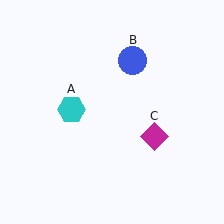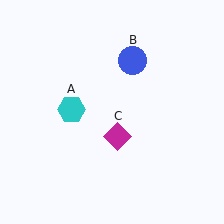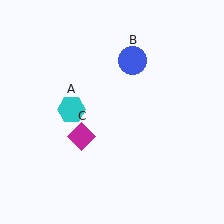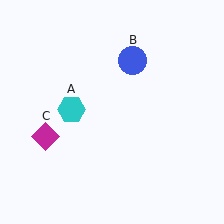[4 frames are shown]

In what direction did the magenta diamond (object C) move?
The magenta diamond (object C) moved left.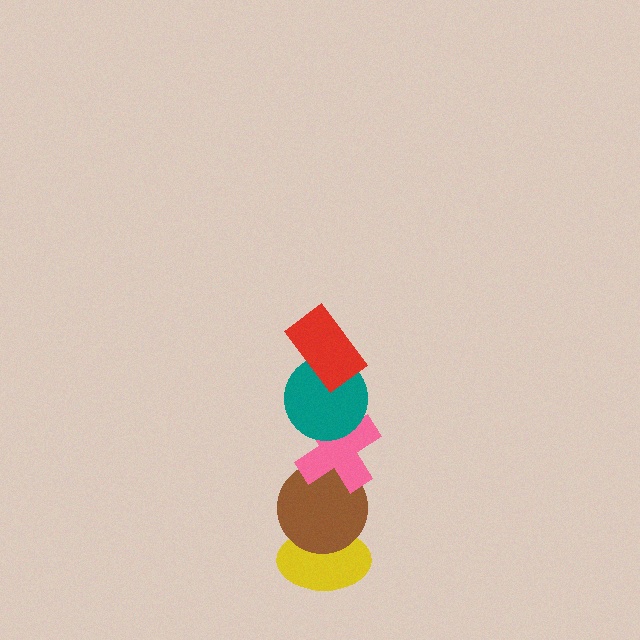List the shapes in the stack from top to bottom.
From top to bottom: the red rectangle, the teal circle, the pink cross, the brown circle, the yellow ellipse.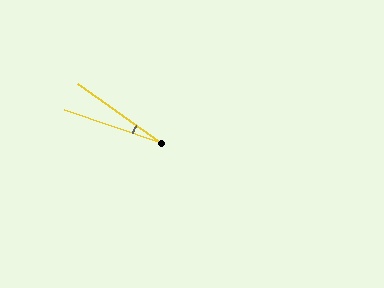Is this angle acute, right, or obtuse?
It is acute.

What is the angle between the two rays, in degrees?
Approximately 17 degrees.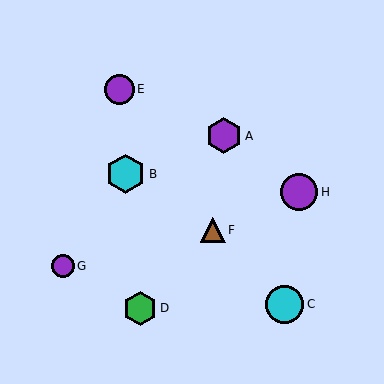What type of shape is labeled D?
Shape D is a green hexagon.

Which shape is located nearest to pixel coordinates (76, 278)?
The purple circle (labeled G) at (63, 266) is nearest to that location.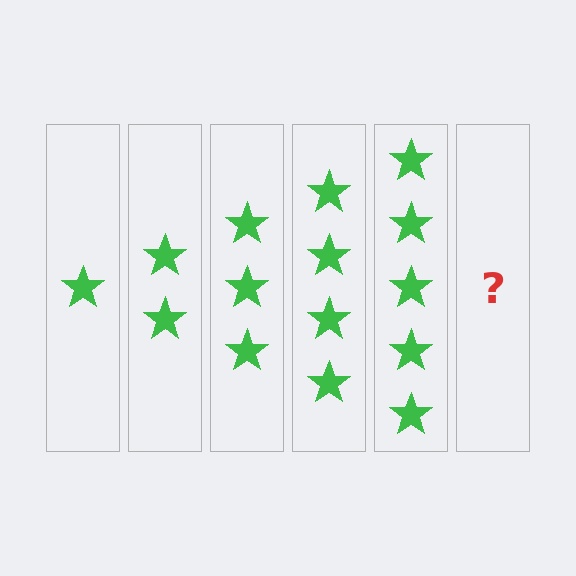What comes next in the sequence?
The next element should be 6 stars.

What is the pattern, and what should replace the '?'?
The pattern is that each step adds one more star. The '?' should be 6 stars.